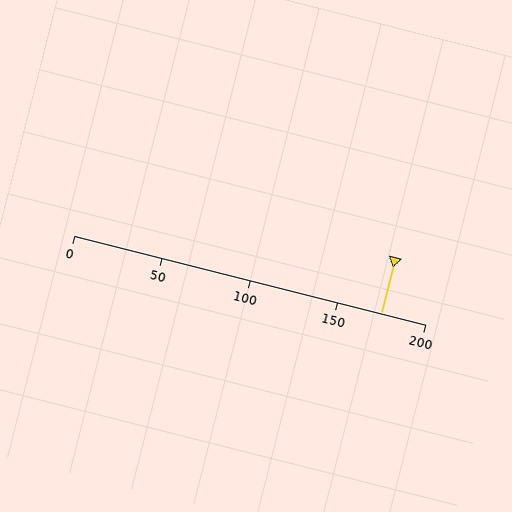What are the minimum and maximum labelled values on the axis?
The axis runs from 0 to 200.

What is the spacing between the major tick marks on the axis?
The major ticks are spaced 50 apart.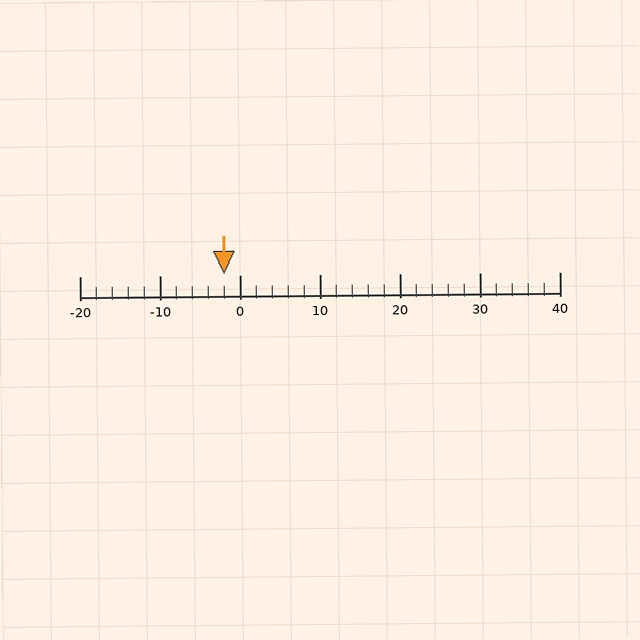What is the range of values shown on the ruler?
The ruler shows values from -20 to 40.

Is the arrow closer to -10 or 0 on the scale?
The arrow is closer to 0.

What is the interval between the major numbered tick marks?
The major tick marks are spaced 10 units apart.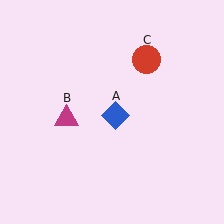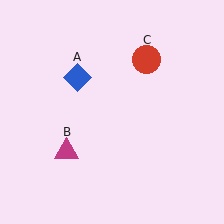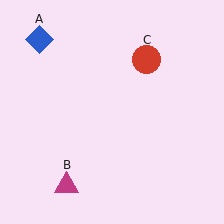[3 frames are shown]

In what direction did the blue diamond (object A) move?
The blue diamond (object A) moved up and to the left.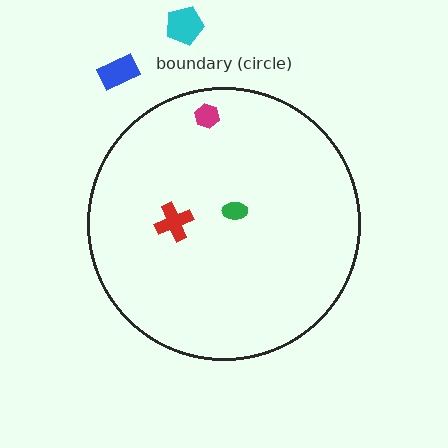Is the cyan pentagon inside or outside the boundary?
Outside.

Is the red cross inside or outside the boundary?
Inside.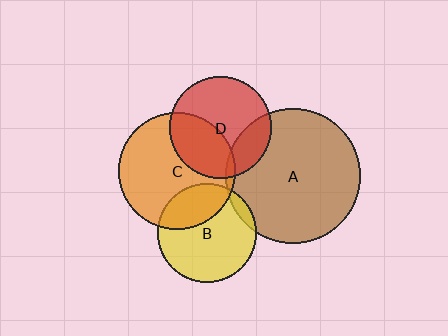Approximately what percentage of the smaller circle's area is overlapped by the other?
Approximately 40%.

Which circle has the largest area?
Circle A (brown).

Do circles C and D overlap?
Yes.